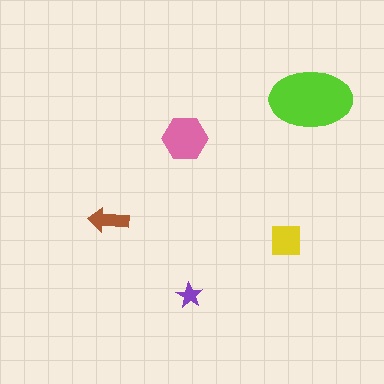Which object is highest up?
The lime ellipse is topmost.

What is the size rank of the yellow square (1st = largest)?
3rd.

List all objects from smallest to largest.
The purple star, the brown arrow, the yellow square, the pink hexagon, the lime ellipse.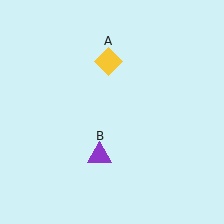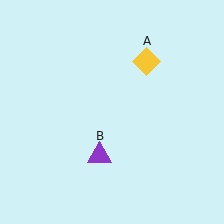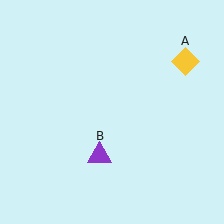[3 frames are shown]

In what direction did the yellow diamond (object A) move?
The yellow diamond (object A) moved right.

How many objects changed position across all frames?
1 object changed position: yellow diamond (object A).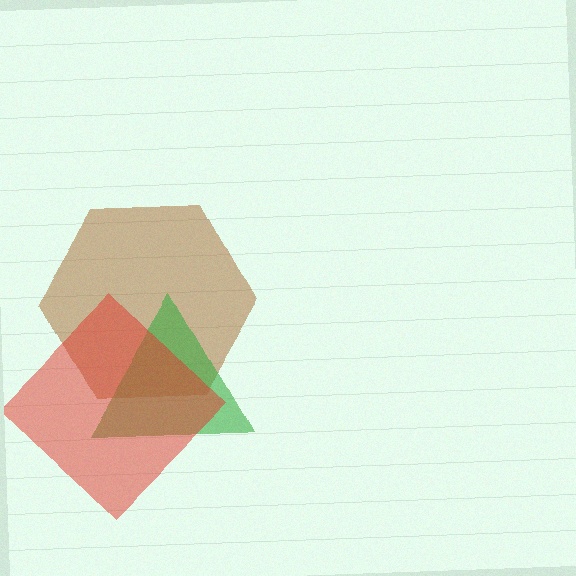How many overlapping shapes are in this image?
There are 3 overlapping shapes in the image.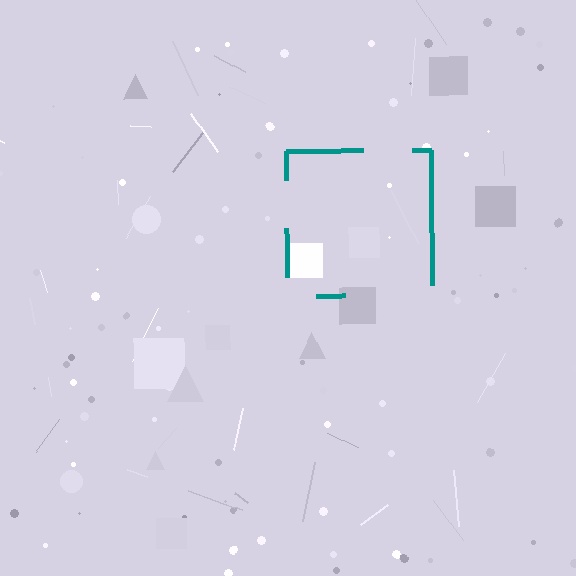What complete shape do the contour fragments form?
The contour fragments form a square.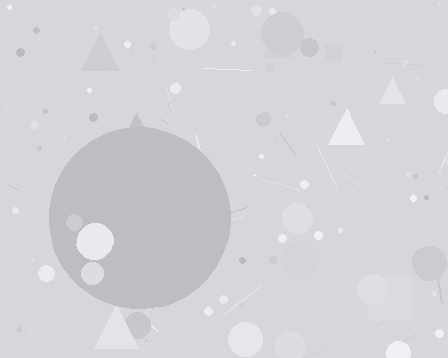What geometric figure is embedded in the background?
A circle is embedded in the background.